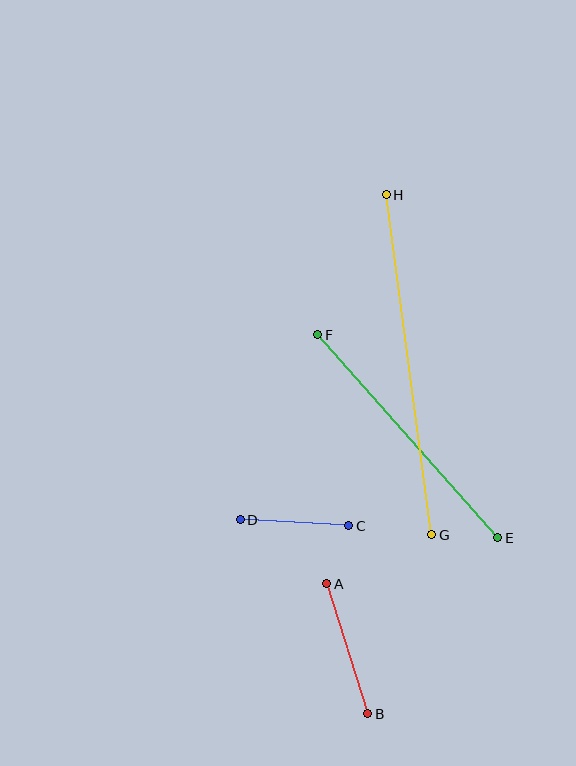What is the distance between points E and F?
The distance is approximately 272 pixels.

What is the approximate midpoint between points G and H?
The midpoint is at approximately (409, 365) pixels.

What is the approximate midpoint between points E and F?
The midpoint is at approximately (408, 436) pixels.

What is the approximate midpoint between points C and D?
The midpoint is at approximately (294, 523) pixels.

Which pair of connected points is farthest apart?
Points G and H are farthest apart.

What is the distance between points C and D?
The distance is approximately 109 pixels.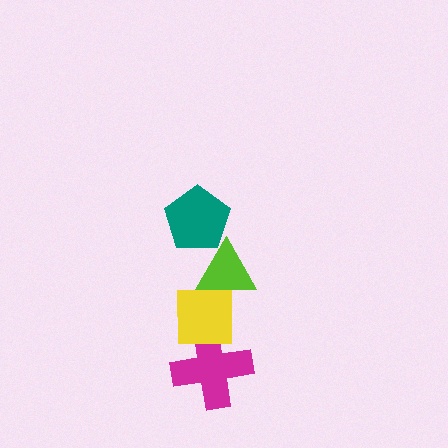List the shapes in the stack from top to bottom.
From top to bottom: the teal pentagon, the lime triangle, the yellow square, the magenta cross.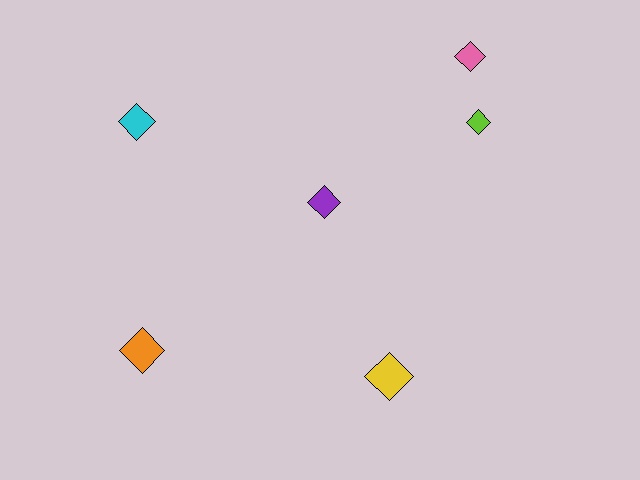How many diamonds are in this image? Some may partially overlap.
There are 6 diamonds.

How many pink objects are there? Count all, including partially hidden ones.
There is 1 pink object.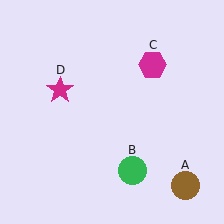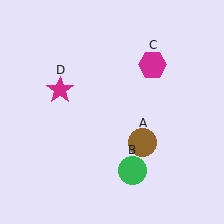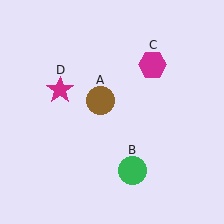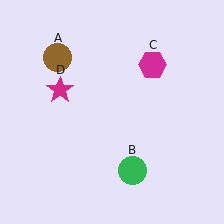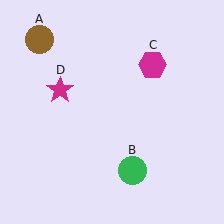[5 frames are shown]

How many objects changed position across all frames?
1 object changed position: brown circle (object A).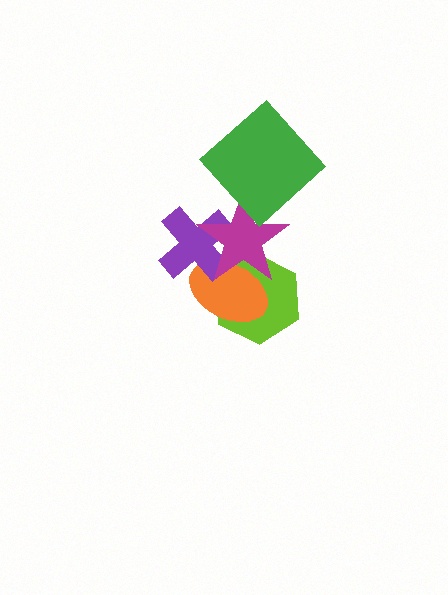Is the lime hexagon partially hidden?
Yes, it is partially covered by another shape.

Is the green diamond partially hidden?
No, no other shape covers it.